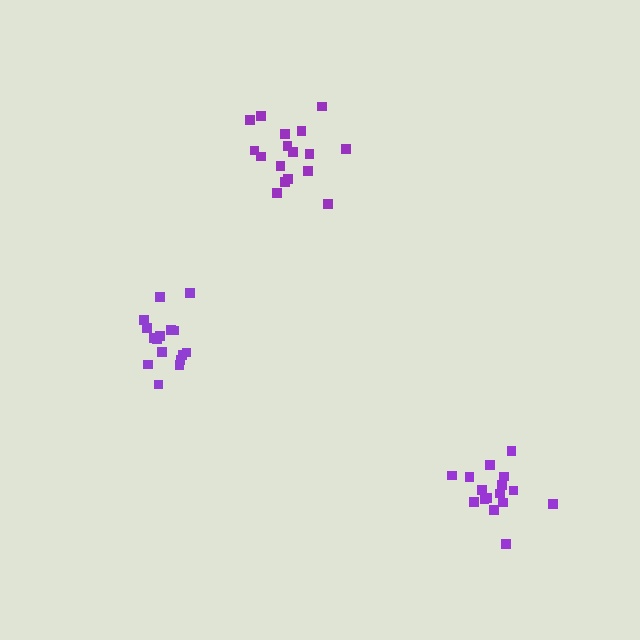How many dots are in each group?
Group 1: 16 dots, Group 2: 16 dots, Group 3: 17 dots (49 total).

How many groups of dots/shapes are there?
There are 3 groups.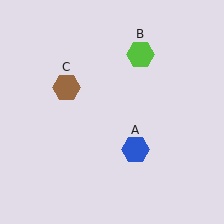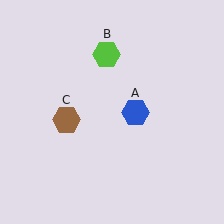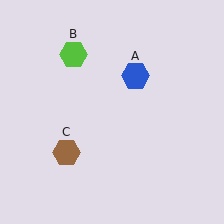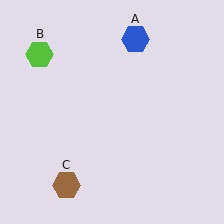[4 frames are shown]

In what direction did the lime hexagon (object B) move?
The lime hexagon (object B) moved left.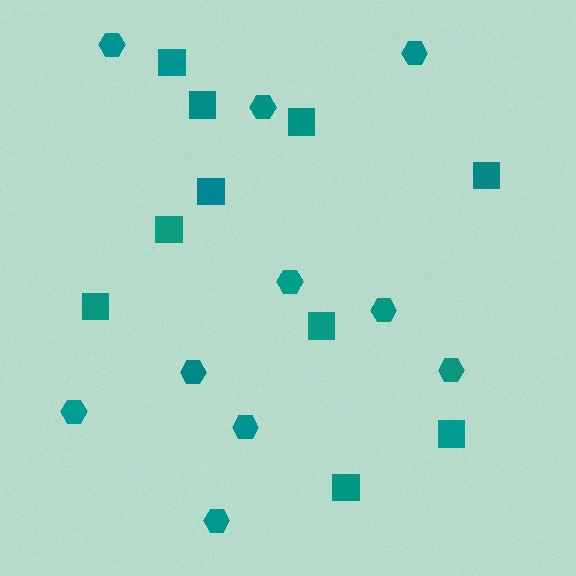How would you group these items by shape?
There are 2 groups: one group of hexagons (10) and one group of squares (10).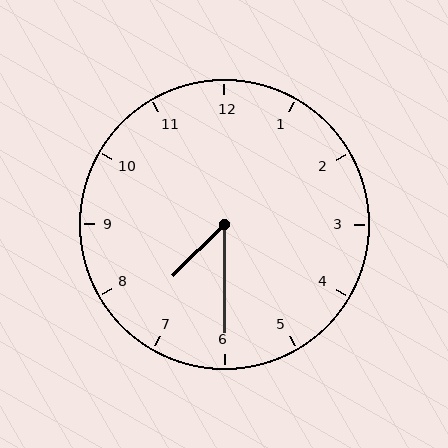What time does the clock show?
7:30.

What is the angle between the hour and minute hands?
Approximately 45 degrees.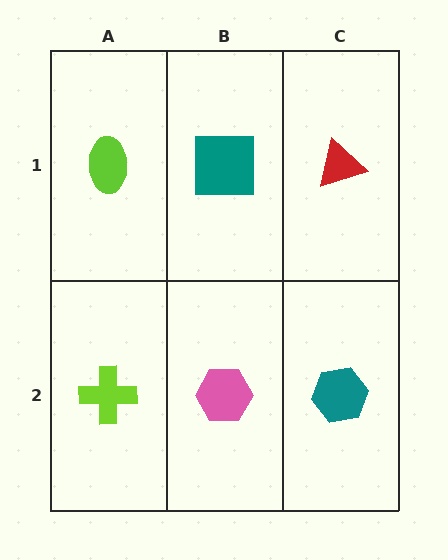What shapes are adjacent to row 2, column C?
A red triangle (row 1, column C), a pink hexagon (row 2, column B).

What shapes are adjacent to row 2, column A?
A lime ellipse (row 1, column A), a pink hexagon (row 2, column B).